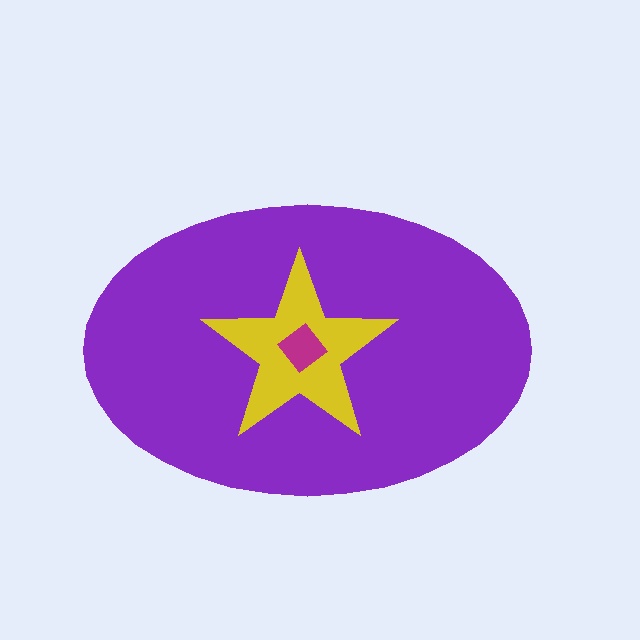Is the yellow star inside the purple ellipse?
Yes.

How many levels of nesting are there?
3.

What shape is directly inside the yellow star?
The magenta diamond.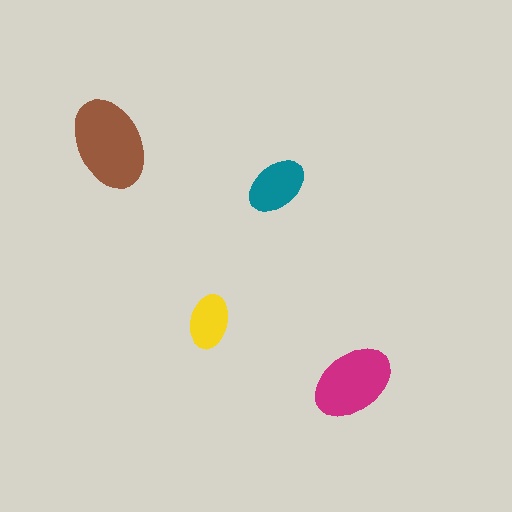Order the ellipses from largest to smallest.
the brown one, the magenta one, the teal one, the yellow one.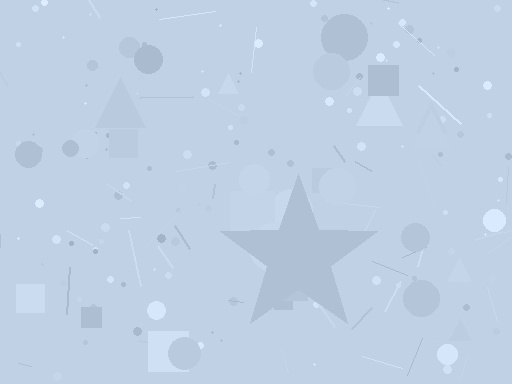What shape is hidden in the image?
A star is hidden in the image.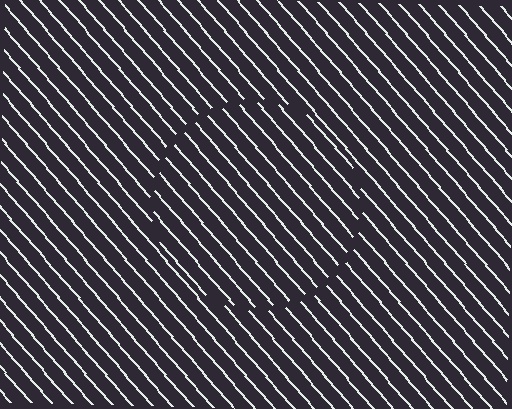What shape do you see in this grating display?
An illusory circle. The interior of the shape contains the same grating, shifted by half a period — the contour is defined by the phase discontinuity where line-ends from the inner and outer gratings abut.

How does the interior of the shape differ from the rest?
The interior of the shape contains the same grating, shifted by half a period — the contour is defined by the phase discontinuity where line-ends from the inner and outer gratings abut.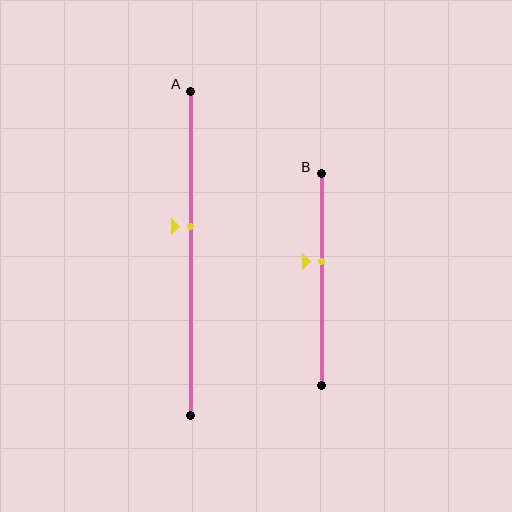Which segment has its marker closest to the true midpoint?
Segment A has its marker closest to the true midpoint.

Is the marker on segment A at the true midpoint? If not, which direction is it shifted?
No, the marker on segment A is shifted upward by about 8% of the segment length.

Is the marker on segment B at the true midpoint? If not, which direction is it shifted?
No, the marker on segment B is shifted upward by about 9% of the segment length.